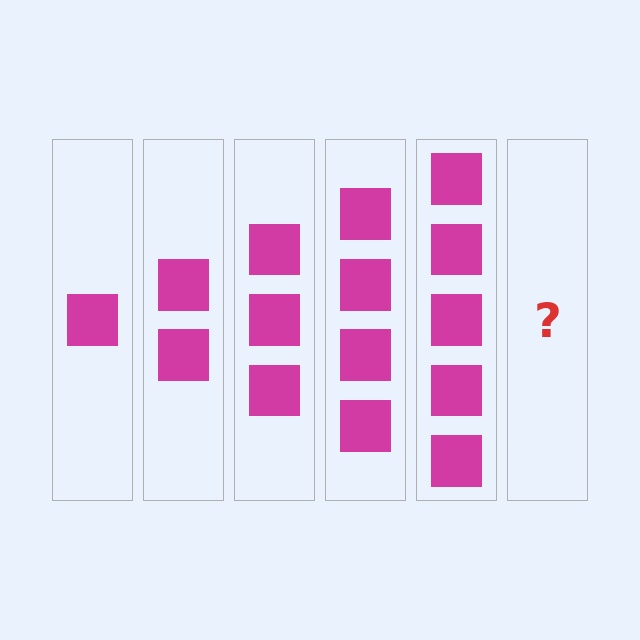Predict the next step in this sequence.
The next step is 6 squares.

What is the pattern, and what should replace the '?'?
The pattern is that each step adds one more square. The '?' should be 6 squares.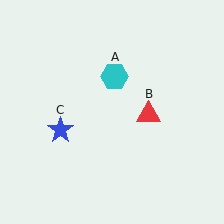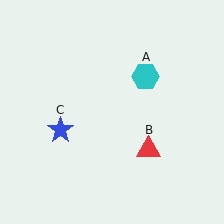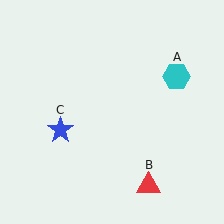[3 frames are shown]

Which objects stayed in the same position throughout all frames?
Blue star (object C) remained stationary.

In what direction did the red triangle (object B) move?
The red triangle (object B) moved down.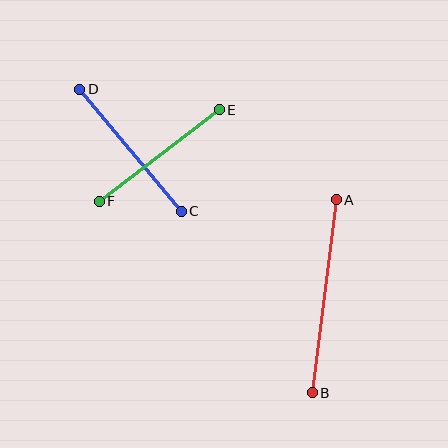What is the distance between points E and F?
The distance is approximately 151 pixels.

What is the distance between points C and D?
The distance is approximately 159 pixels.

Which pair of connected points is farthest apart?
Points A and B are farthest apart.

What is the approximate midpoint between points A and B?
The midpoint is at approximately (324, 296) pixels.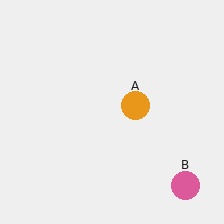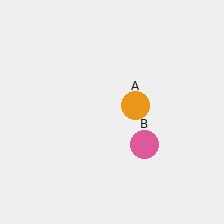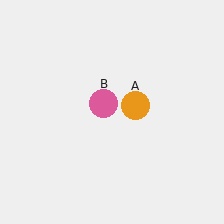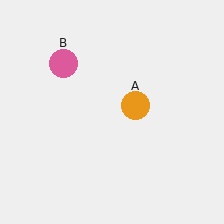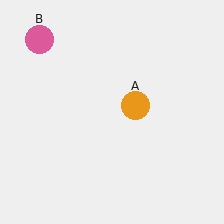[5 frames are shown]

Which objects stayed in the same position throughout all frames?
Orange circle (object A) remained stationary.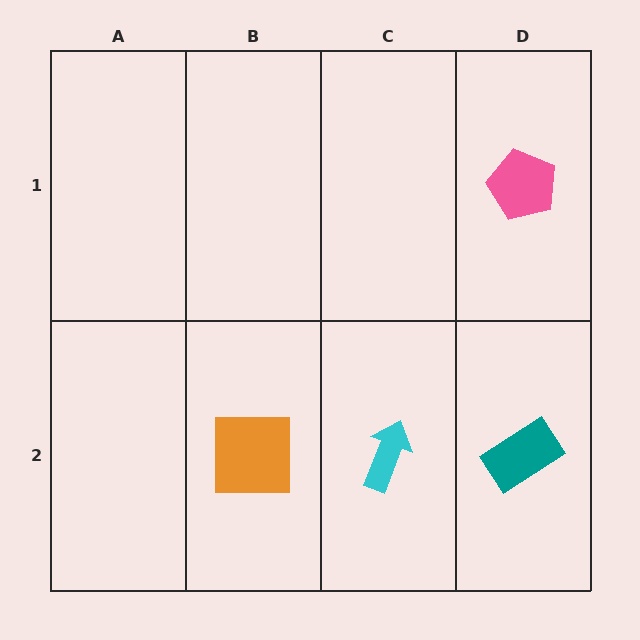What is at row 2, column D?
A teal rectangle.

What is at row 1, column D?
A pink pentagon.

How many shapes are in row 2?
3 shapes.